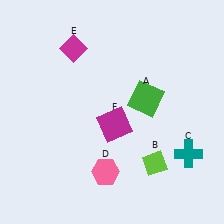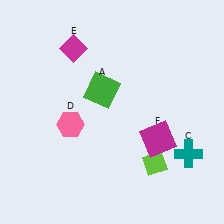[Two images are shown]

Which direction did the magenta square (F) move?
The magenta square (F) moved right.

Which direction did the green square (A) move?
The green square (A) moved left.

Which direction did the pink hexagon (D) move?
The pink hexagon (D) moved up.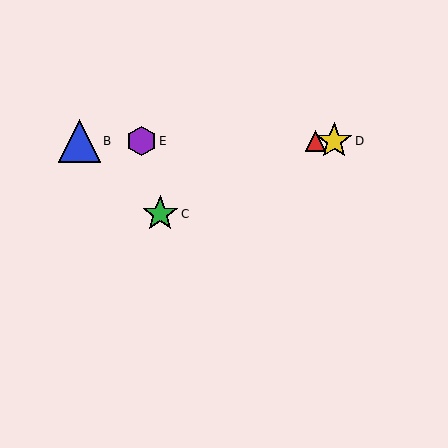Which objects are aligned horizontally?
Objects A, B, D, E are aligned horizontally.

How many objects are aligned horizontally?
4 objects (A, B, D, E) are aligned horizontally.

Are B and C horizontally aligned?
No, B is at y≈141 and C is at y≈214.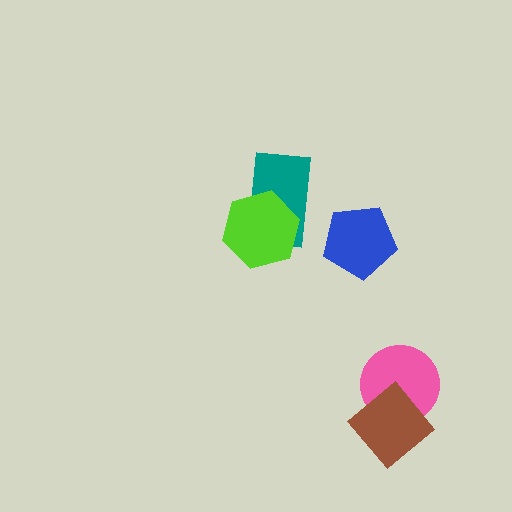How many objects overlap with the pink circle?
1 object overlaps with the pink circle.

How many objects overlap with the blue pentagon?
0 objects overlap with the blue pentagon.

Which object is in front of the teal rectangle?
The lime hexagon is in front of the teal rectangle.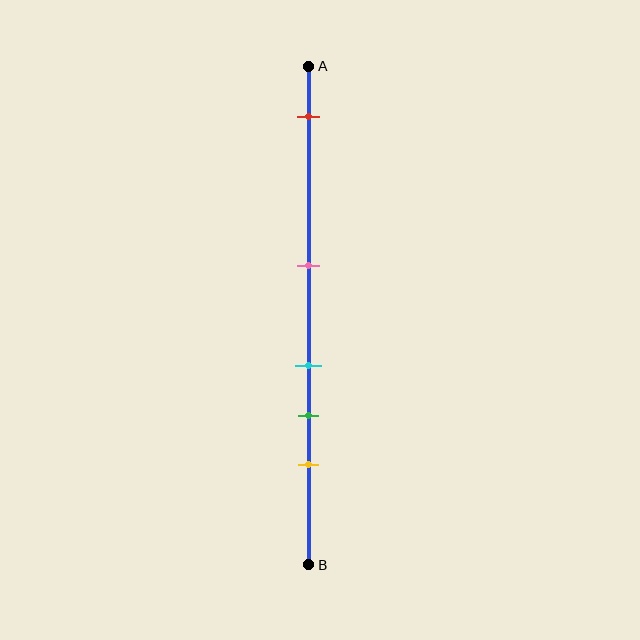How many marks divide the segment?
There are 5 marks dividing the segment.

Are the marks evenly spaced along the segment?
No, the marks are not evenly spaced.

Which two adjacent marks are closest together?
The cyan and green marks are the closest adjacent pair.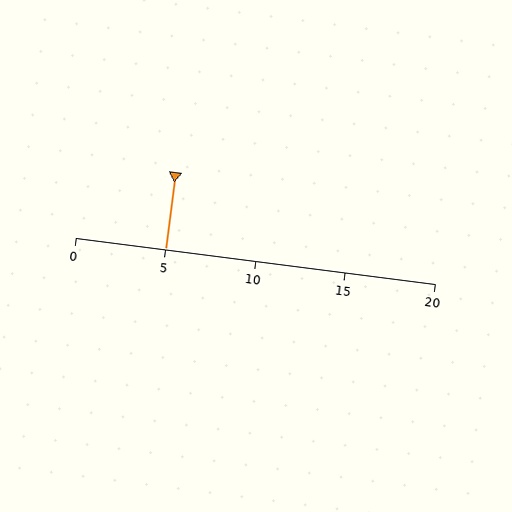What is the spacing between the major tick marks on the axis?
The major ticks are spaced 5 apart.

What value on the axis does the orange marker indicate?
The marker indicates approximately 5.